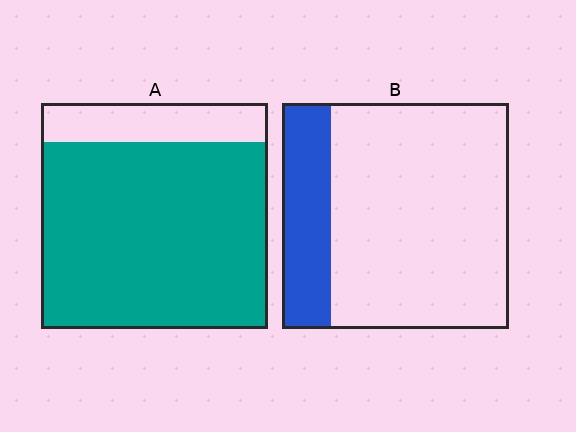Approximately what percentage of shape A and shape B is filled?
A is approximately 85% and B is approximately 20%.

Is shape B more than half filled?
No.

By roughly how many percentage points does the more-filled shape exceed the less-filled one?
By roughly 60 percentage points (A over B).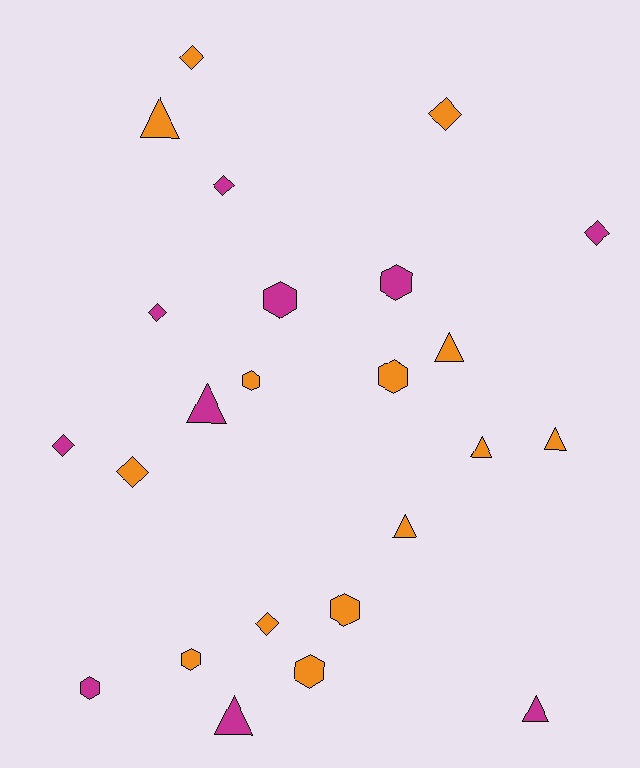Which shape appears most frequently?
Diamond, with 8 objects.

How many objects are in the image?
There are 24 objects.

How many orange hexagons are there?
There are 5 orange hexagons.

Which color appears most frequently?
Orange, with 14 objects.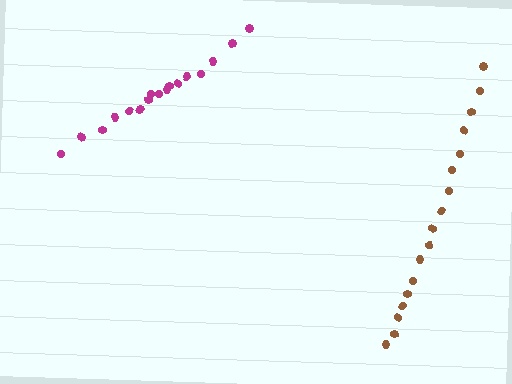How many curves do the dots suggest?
There are 2 distinct paths.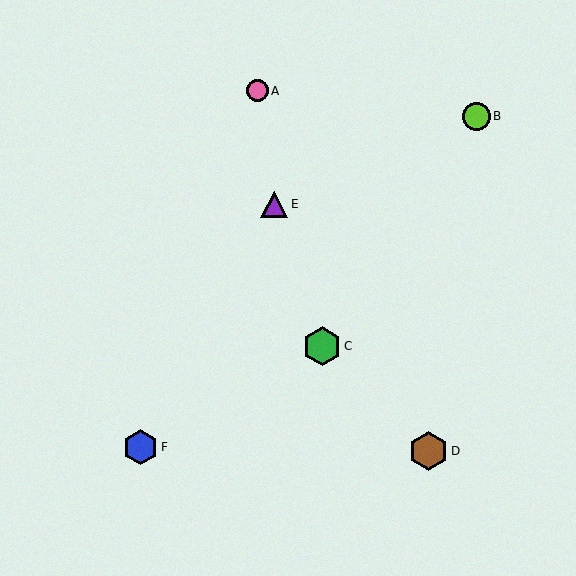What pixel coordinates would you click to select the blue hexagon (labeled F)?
Click at (141, 447) to select the blue hexagon F.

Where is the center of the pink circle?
The center of the pink circle is at (257, 91).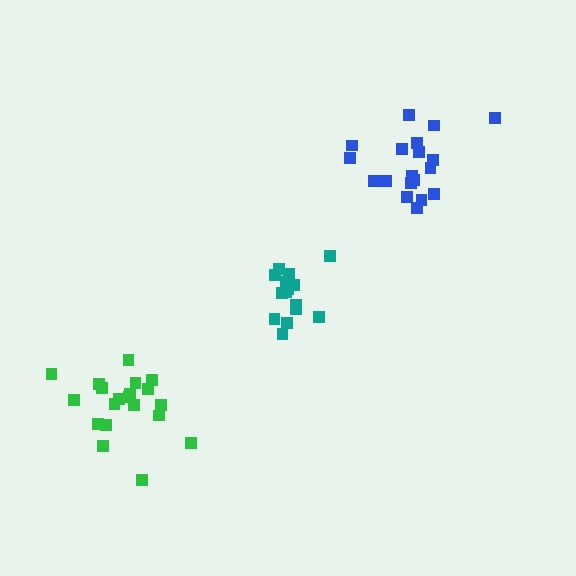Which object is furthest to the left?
The green cluster is leftmost.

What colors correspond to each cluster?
The clusters are colored: teal, green, blue.